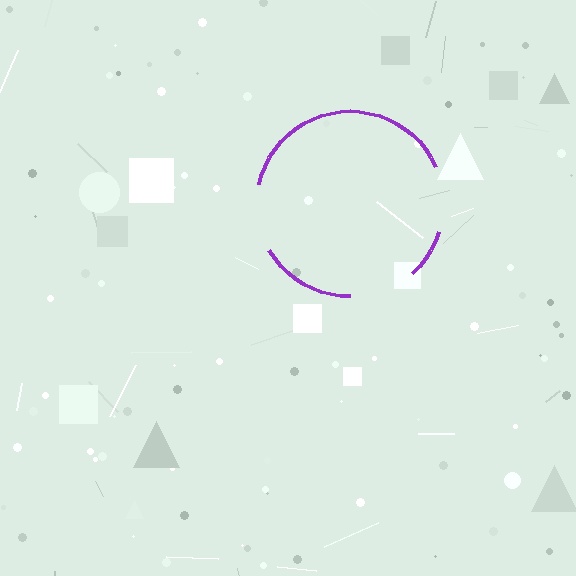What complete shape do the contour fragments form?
The contour fragments form a circle.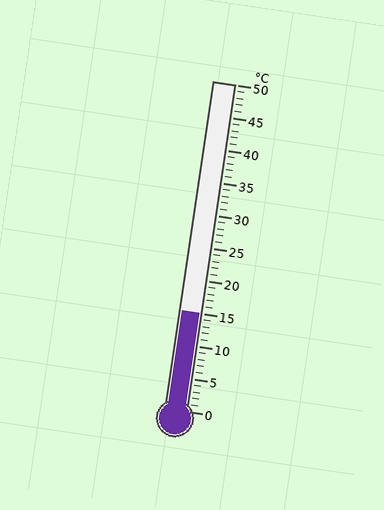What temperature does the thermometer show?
The thermometer shows approximately 15°C.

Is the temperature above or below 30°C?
The temperature is below 30°C.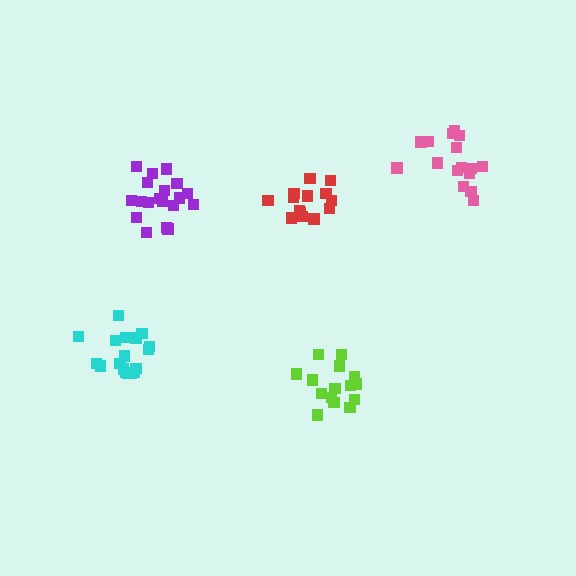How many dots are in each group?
Group 1: 15 dots, Group 2: 14 dots, Group 3: 16 dots, Group 4: 18 dots, Group 5: 19 dots (82 total).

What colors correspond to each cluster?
The clusters are colored: lime, red, pink, cyan, purple.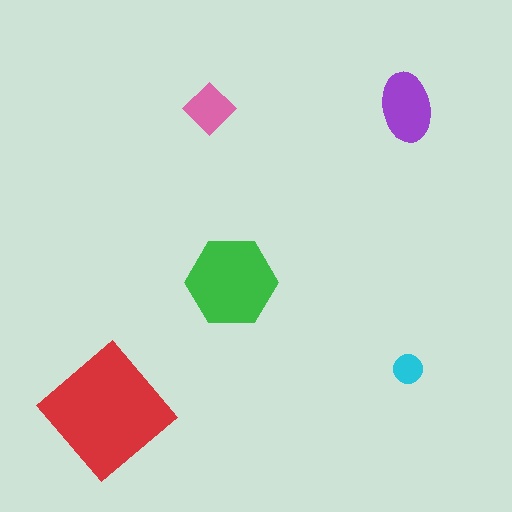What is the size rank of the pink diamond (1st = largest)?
4th.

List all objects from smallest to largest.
The cyan circle, the pink diamond, the purple ellipse, the green hexagon, the red diamond.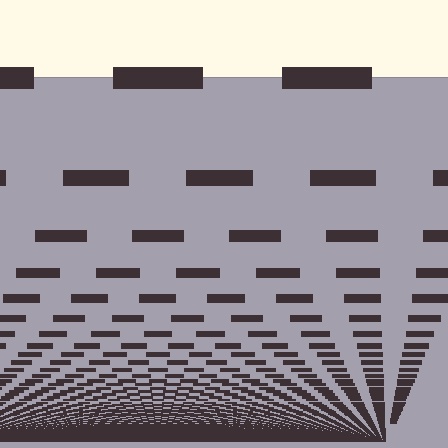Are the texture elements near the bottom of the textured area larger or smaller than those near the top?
Smaller. The gradient is inverted — elements near the bottom are smaller and denser.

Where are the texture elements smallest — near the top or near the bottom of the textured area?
Near the bottom.